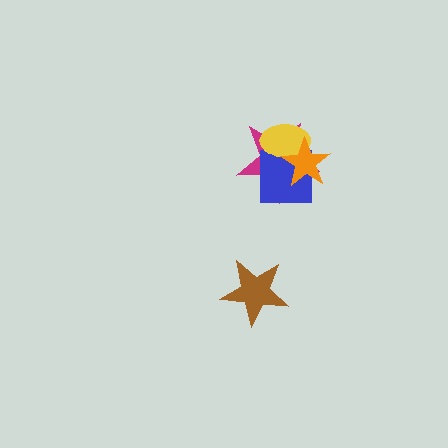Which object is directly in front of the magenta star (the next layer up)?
The blue square is directly in front of the magenta star.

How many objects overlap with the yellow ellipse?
3 objects overlap with the yellow ellipse.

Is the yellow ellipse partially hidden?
Yes, it is partially covered by another shape.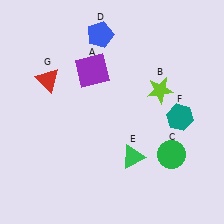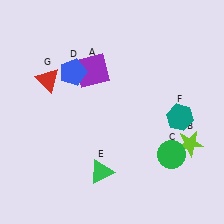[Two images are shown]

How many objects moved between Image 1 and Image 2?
3 objects moved between the two images.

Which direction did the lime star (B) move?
The lime star (B) moved down.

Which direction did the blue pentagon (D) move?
The blue pentagon (D) moved down.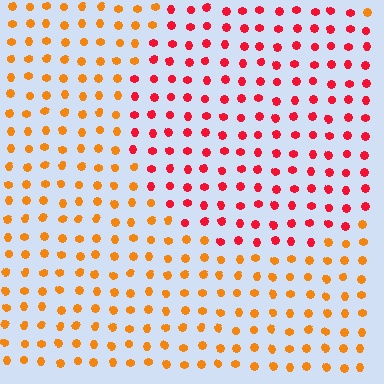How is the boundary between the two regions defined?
The boundary is defined purely by a slight shift in hue (about 40 degrees). Spacing, size, and orientation are identical on both sides.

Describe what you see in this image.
The image is filled with small orange elements in a uniform arrangement. A circle-shaped region is visible where the elements are tinted to a slightly different hue, forming a subtle color boundary.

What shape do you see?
I see a circle.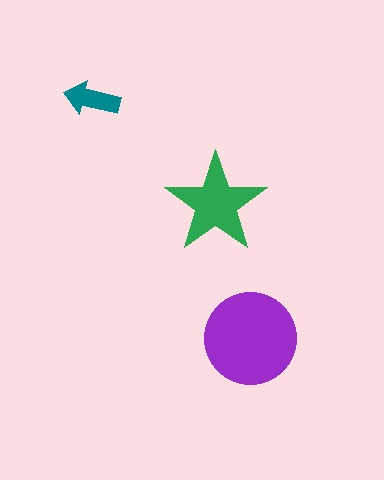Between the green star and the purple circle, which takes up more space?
The purple circle.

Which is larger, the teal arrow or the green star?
The green star.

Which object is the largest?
The purple circle.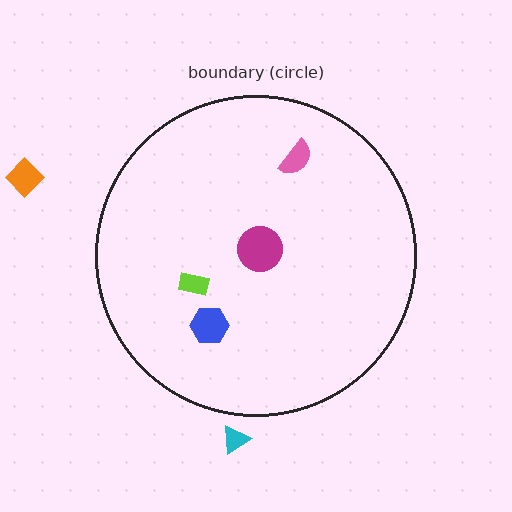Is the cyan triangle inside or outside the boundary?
Outside.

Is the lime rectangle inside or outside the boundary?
Inside.